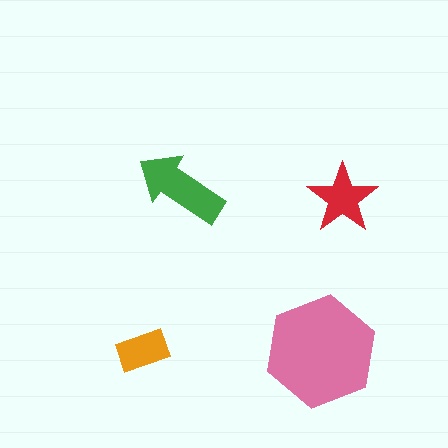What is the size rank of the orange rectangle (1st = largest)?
4th.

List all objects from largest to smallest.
The pink hexagon, the green arrow, the red star, the orange rectangle.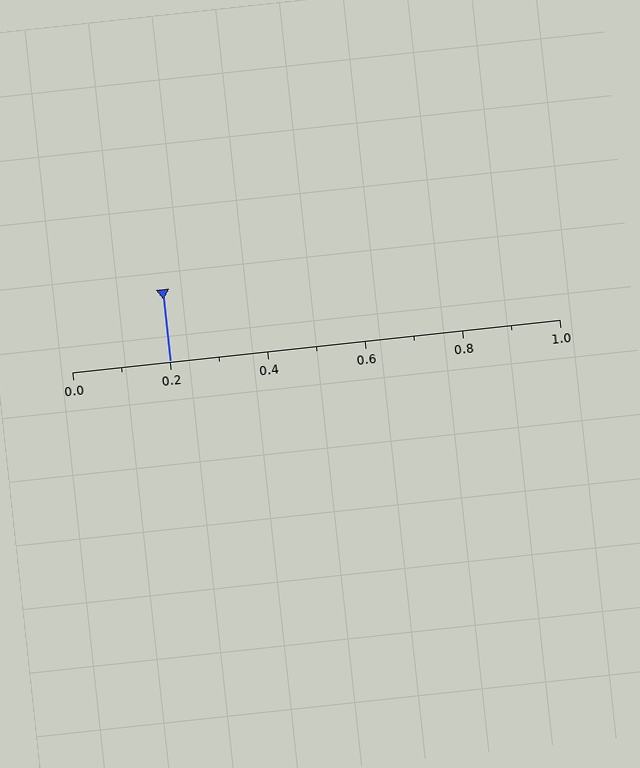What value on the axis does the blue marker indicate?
The marker indicates approximately 0.2.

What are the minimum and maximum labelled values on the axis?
The axis runs from 0.0 to 1.0.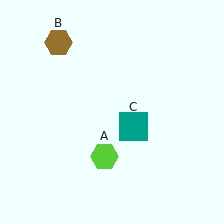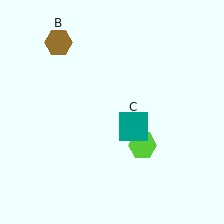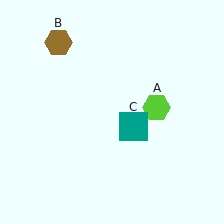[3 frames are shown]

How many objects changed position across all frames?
1 object changed position: lime hexagon (object A).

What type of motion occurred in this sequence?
The lime hexagon (object A) rotated counterclockwise around the center of the scene.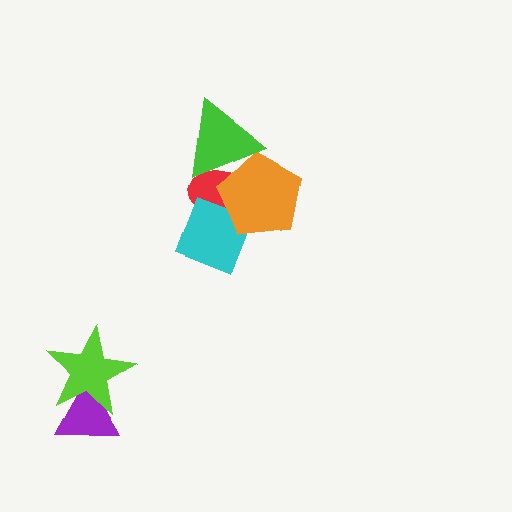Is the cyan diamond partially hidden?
Yes, it is partially covered by another shape.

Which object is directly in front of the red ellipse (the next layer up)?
The cyan diamond is directly in front of the red ellipse.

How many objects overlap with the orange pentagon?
3 objects overlap with the orange pentagon.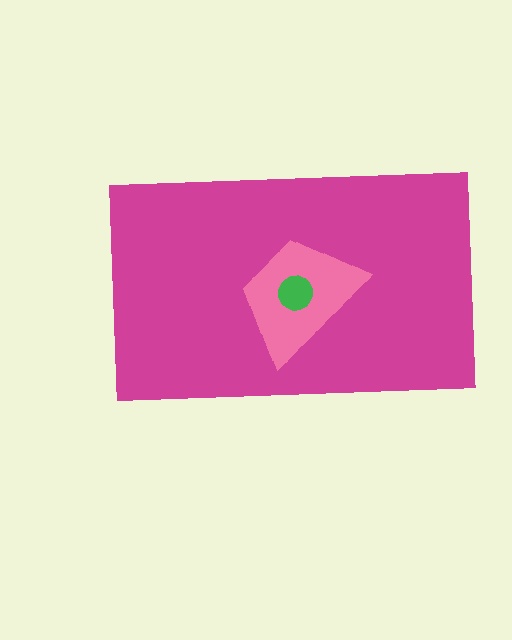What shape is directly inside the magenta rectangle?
The pink trapezoid.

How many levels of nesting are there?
3.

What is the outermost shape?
The magenta rectangle.